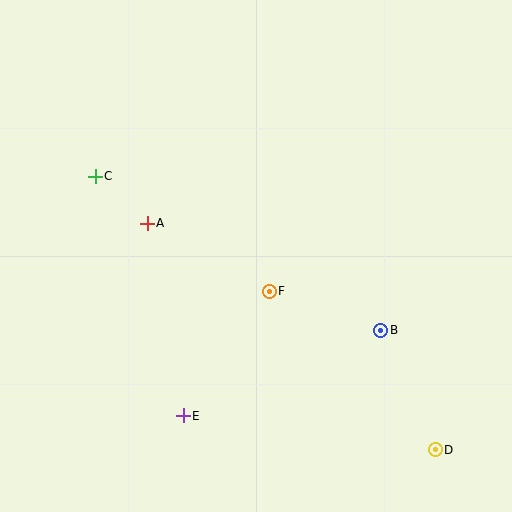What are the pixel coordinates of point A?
Point A is at (147, 223).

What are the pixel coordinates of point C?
Point C is at (95, 176).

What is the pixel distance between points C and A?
The distance between C and A is 70 pixels.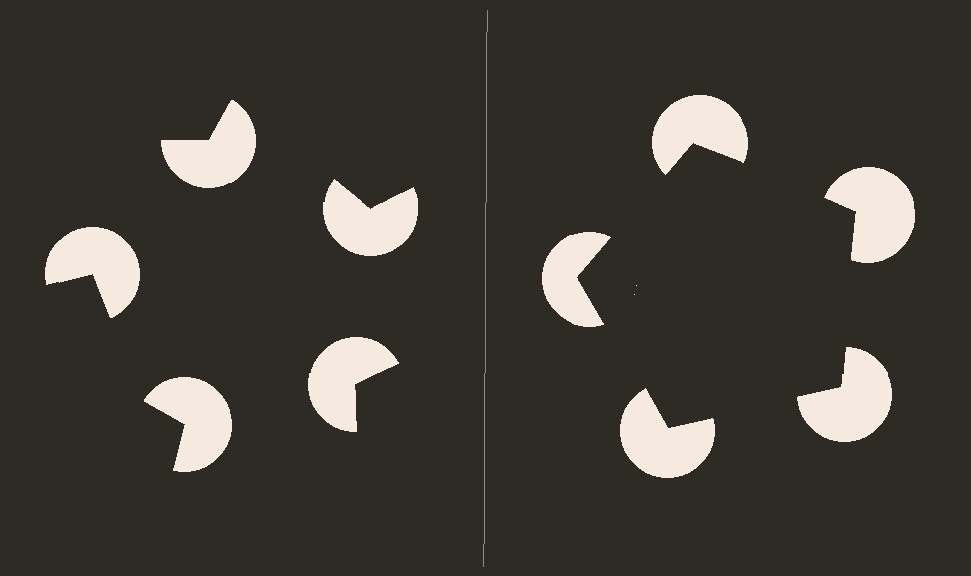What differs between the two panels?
The pac-man discs are positioned identically on both sides; only the wedge orientations differ. On the right they align to a pentagon; on the left they are misaligned.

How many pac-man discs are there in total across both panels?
10 — 5 on each side.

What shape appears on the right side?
An illusory pentagon.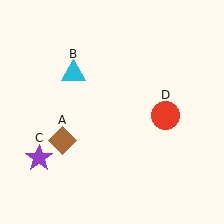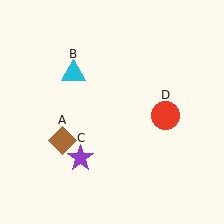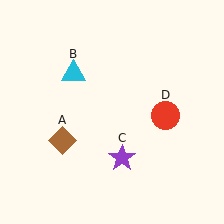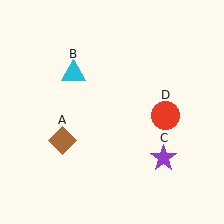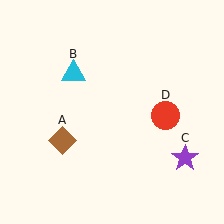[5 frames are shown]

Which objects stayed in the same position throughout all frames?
Brown diamond (object A) and cyan triangle (object B) and red circle (object D) remained stationary.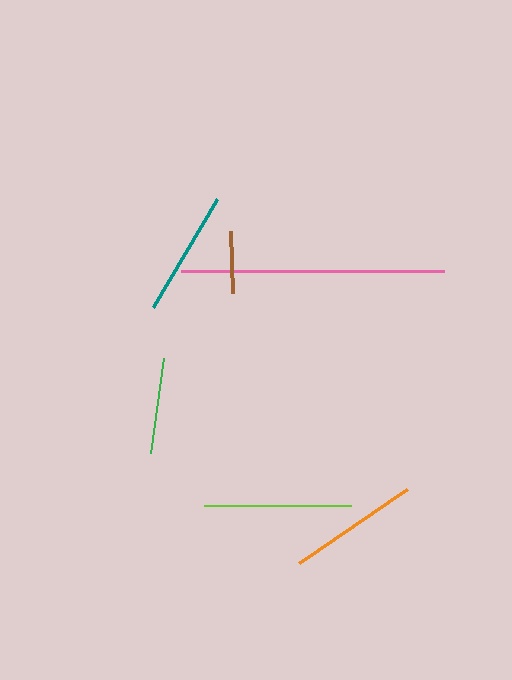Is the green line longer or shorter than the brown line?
The green line is longer than the brown line.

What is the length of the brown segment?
The brown segment is approximately 62 pixels long.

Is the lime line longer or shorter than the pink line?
The pink line is longer than the lime line.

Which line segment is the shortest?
The brown line is the shortest at approximately 62 pixels.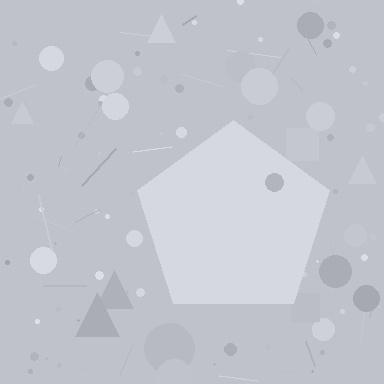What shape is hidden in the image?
A pentagon is hidden in the image.